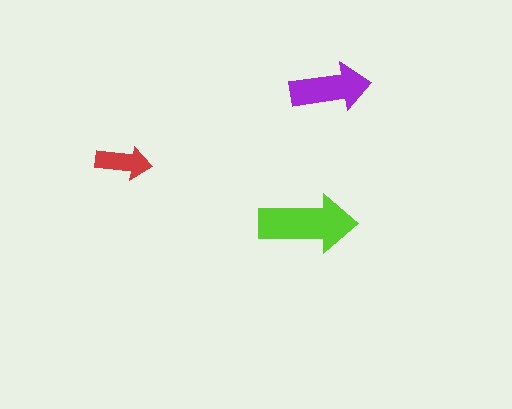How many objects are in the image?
There are 3 objects in the image.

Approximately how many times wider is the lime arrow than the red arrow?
About 1.5 times wider.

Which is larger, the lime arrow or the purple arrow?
The lime one.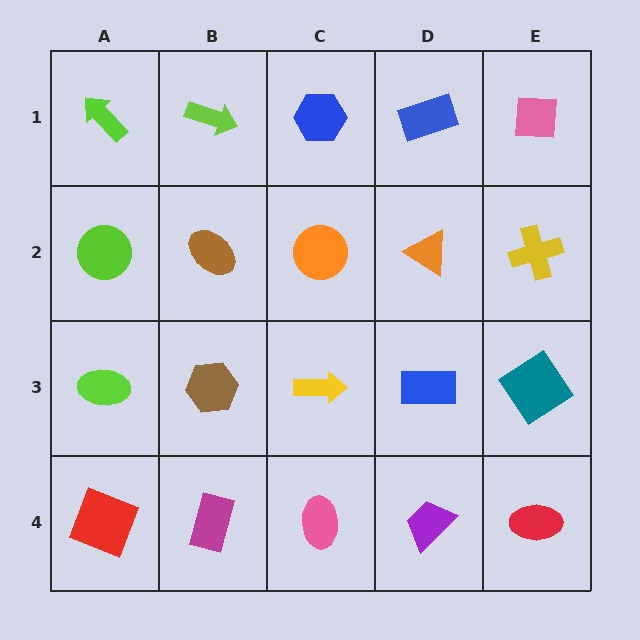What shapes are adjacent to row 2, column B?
A lime arrow (row 1, column B), a brown hexagon (row 3, column B), a lime circle (row 2, column A), an orange circle (row 2, column C).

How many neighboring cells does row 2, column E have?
3.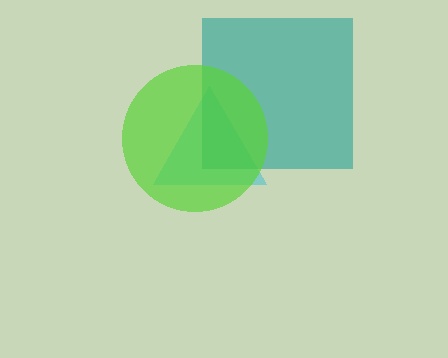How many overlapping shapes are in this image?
There are 3 overlapping shapes in the image.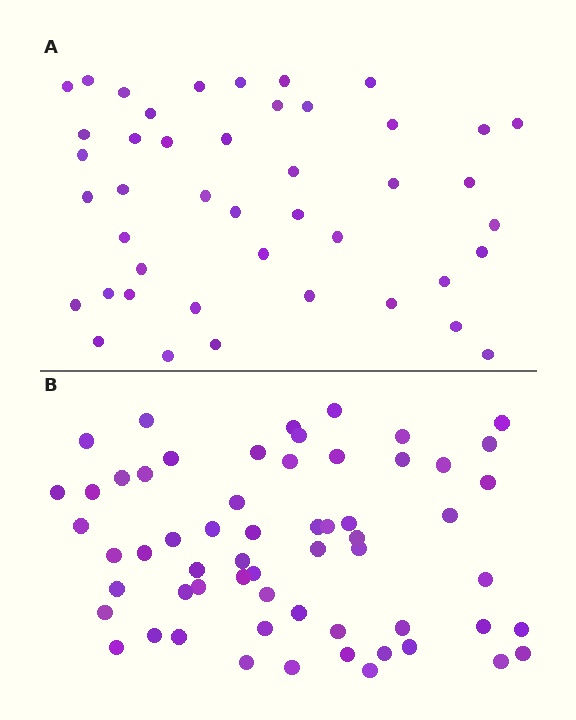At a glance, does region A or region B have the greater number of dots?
Region B (the bottom region) has more dots.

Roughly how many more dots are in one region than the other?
Region B has approximately 15 more dots than region A.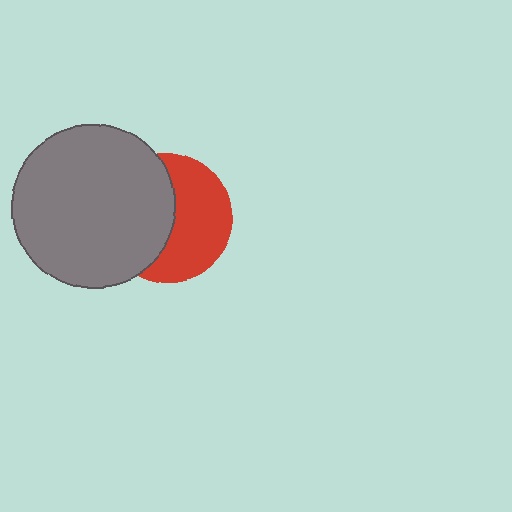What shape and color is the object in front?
The object in front is a gray circle.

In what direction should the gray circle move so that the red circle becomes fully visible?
The gray circle should move left. That is the shortest direction to clear the overlap and leave the red circle fully visible.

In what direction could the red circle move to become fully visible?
The red circle could move right. That would shift it out from behind the gray circle entirely.